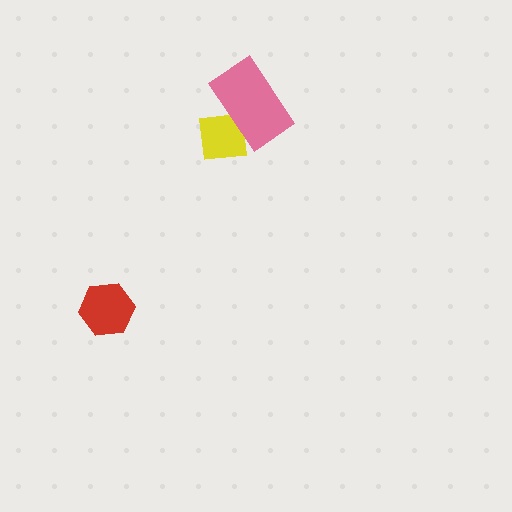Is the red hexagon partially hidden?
No, no other shape covers it.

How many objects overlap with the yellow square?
1 object overlaps with the yellow square.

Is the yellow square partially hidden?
Yes, it is partially covered by another shape.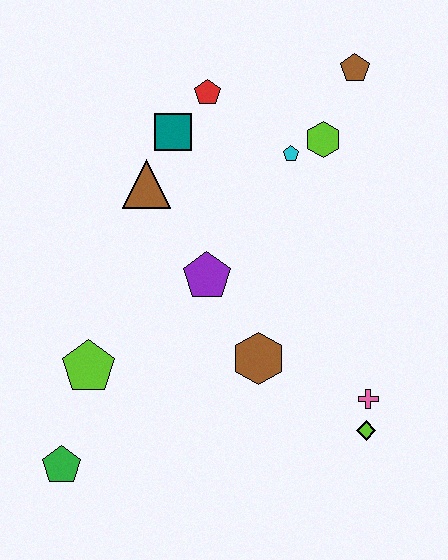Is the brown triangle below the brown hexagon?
No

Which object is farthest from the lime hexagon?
The green pentagon is farthest from the lime hexagon.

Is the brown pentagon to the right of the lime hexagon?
Yes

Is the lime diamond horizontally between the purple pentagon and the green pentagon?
No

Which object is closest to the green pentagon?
The lime pentagon is closest to the green pentagon.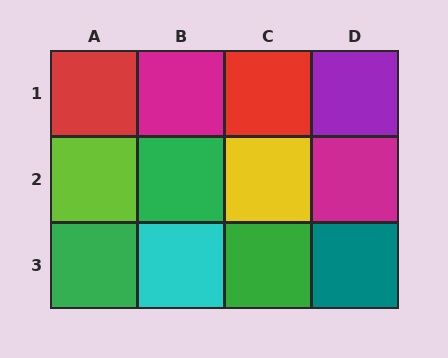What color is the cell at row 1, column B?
Magenta.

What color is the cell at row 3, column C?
Green.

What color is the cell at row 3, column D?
Teal.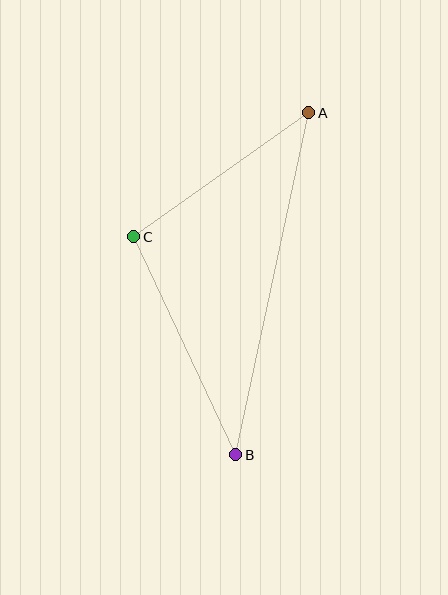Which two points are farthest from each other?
Points A and B are farthest from each other.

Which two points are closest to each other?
Points A and C are closest to each other.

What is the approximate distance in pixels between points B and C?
The distance between B and C is approximately 241 pixels.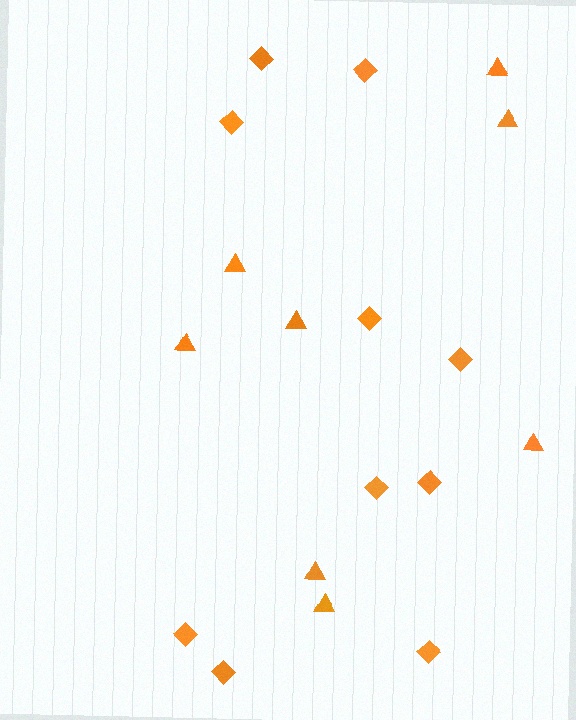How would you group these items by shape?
There are 2 groups: one group of diamonds (10) and one group of triangles (8).